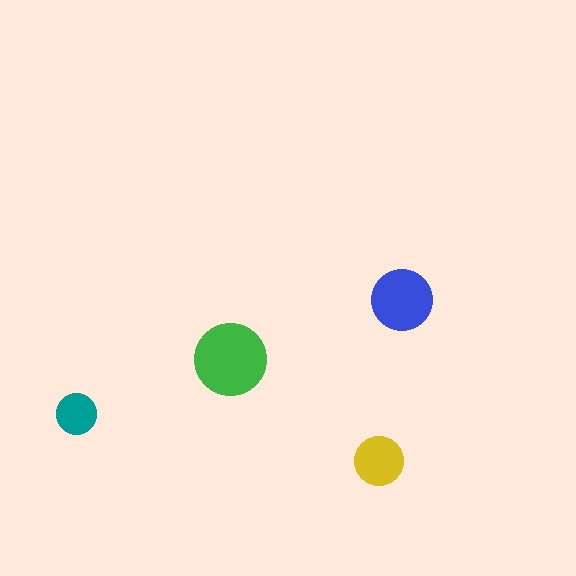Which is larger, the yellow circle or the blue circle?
The blue one.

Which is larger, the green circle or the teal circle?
The green one.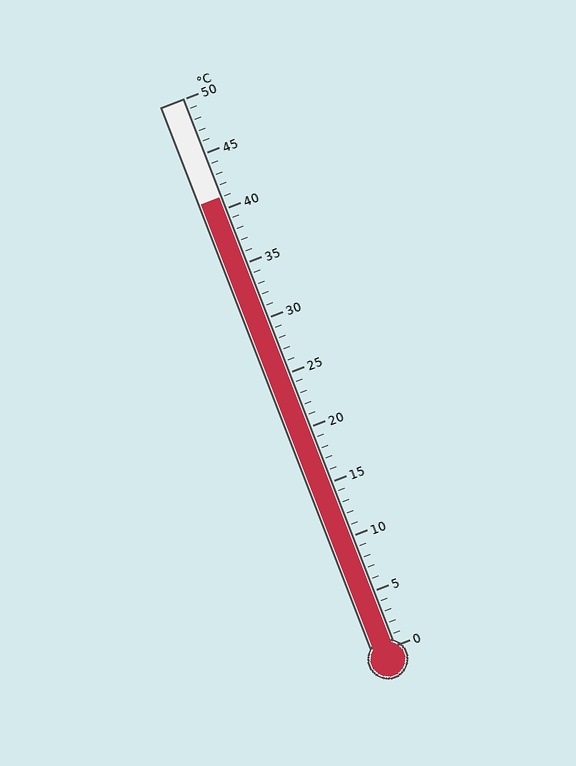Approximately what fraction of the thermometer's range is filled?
The thermometer is filled to approximately 80% of its range.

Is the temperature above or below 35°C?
The temperature is above 35°C.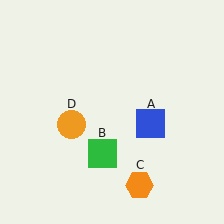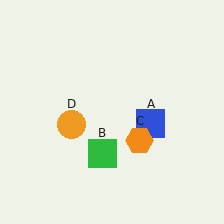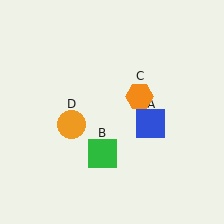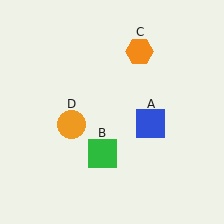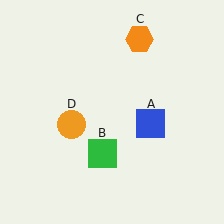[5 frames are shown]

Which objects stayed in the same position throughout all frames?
Blue square (object A) and green square (object B) and orange circle (object D) remained stationary.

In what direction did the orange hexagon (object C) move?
The orange hexagon (object C) moved up.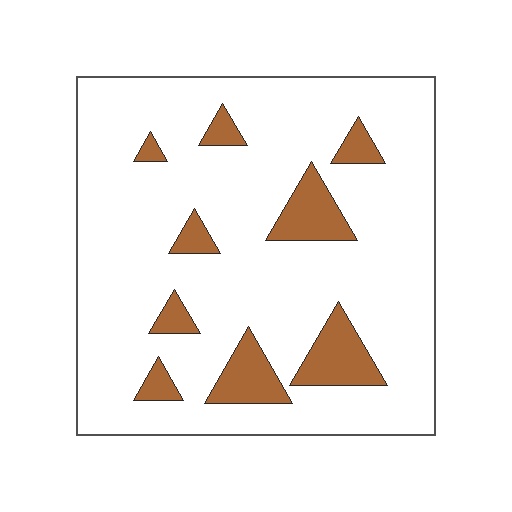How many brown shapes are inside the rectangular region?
9.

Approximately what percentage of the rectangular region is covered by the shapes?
Approximately 15%.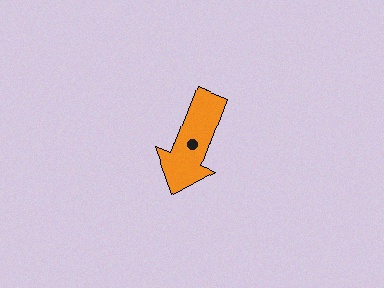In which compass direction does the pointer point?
South.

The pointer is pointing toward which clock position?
Roughly 7 o'clock.